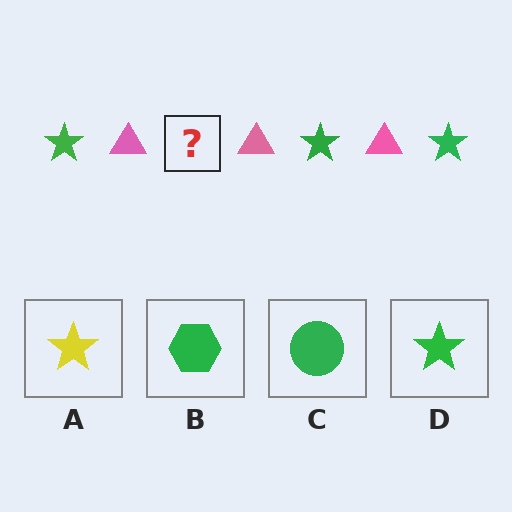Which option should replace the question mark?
Option D.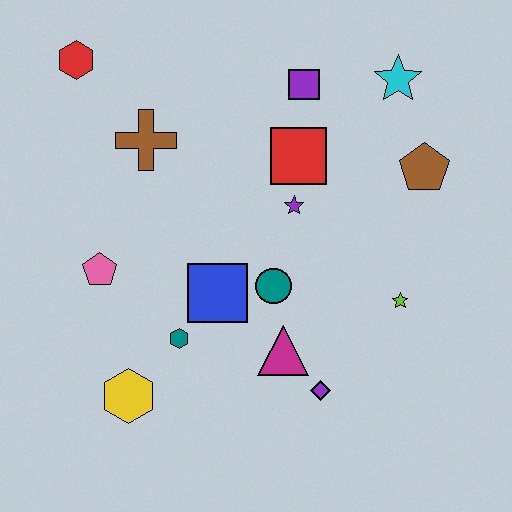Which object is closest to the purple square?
The red square is closest to the purple square.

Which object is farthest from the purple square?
The yellow hexagon is farthest from the purple square.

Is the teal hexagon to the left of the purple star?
Yes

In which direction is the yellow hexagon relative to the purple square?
The yellow hexagon is below the purple square.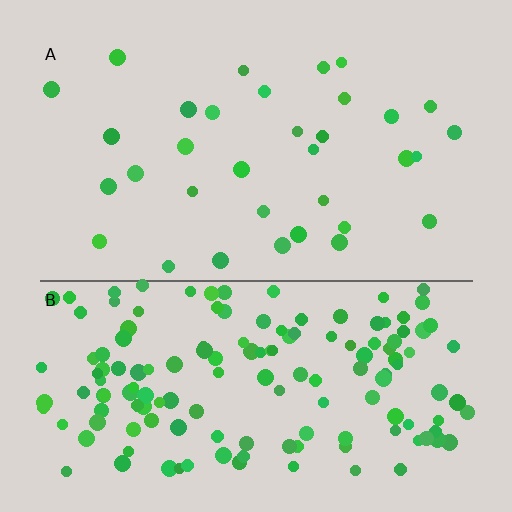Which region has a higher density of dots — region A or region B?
B (the bottom).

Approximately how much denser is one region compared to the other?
Approximately 4.6× — region B over region A.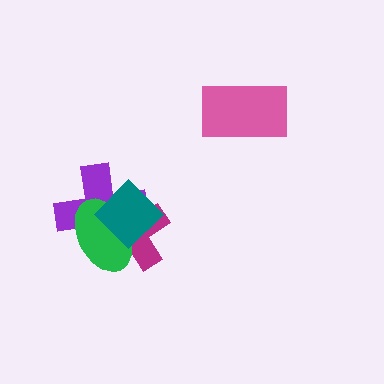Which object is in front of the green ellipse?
The teal diamond is in front of the green ellipse.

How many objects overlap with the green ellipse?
3 objects overlap with the green ellipse.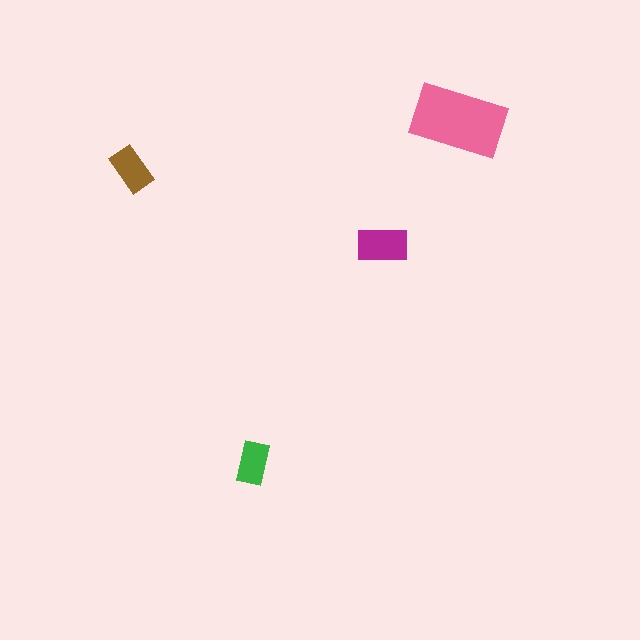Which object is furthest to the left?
The brown rectangle is leftmost.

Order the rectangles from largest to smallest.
the pink one, the magenta one, the brown one, the green one.